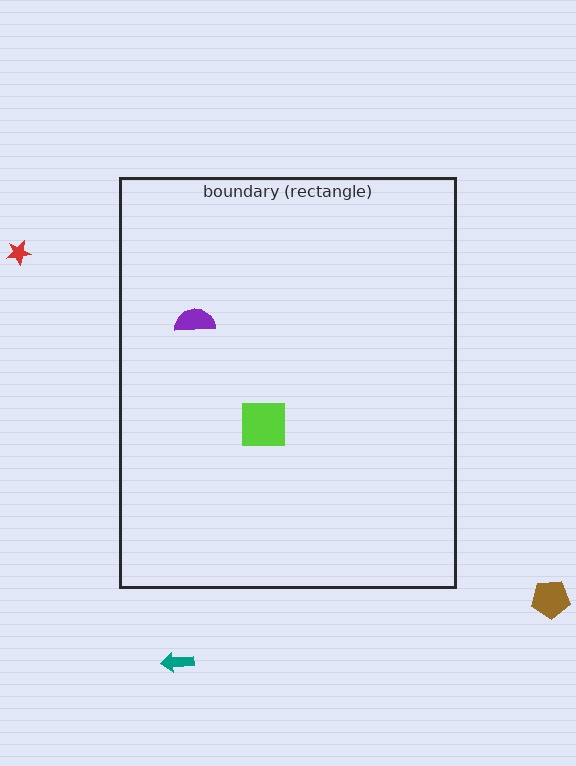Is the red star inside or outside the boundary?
Outside.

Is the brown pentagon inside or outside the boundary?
Outside.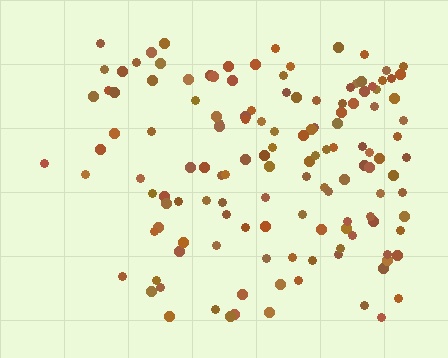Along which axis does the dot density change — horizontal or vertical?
Horizontal.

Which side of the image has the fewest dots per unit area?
The left.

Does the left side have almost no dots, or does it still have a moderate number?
Still a moderate number, just noticeably fewer than the right.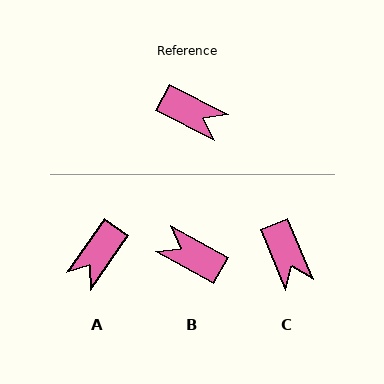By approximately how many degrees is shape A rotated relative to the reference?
Approximately 98 degrees clockwise.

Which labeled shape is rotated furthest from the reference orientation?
B, about 179 degrees away.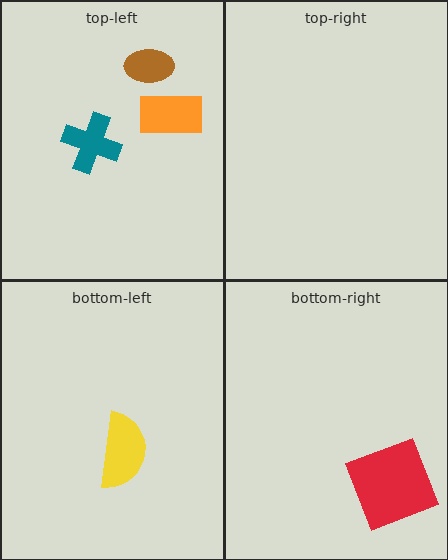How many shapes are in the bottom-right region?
1.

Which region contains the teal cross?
The top-left region.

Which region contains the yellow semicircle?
The bottom-left region.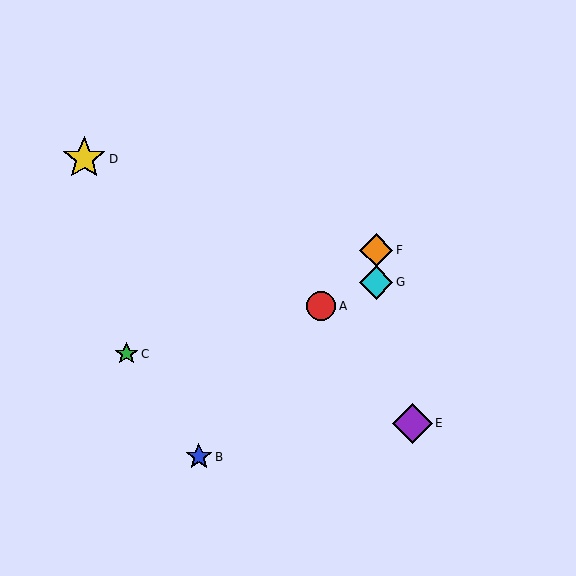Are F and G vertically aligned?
Yes, both are at x≈376.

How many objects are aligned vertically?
2 objects (F, G) are aligned vertically.